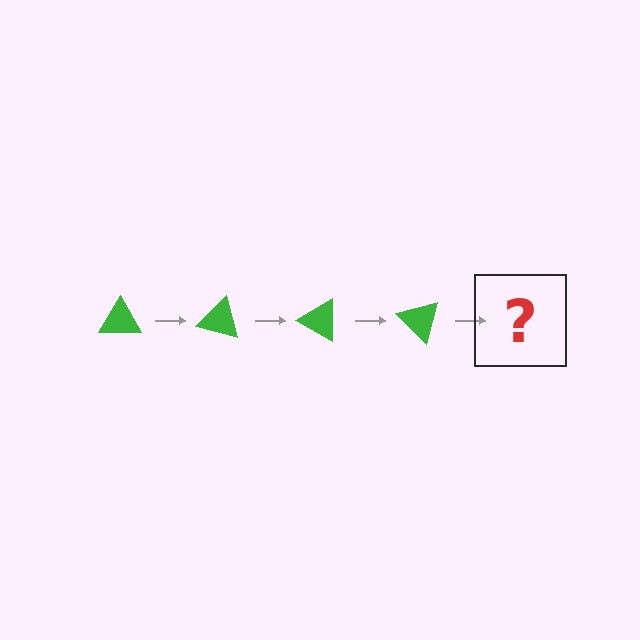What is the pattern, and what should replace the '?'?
The pattern is that the triangle rotates 15 degrees each step. The '?' should be a green triangle rotated 60 degrees.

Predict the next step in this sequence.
The next step is a green triangle rotated 60 degrees.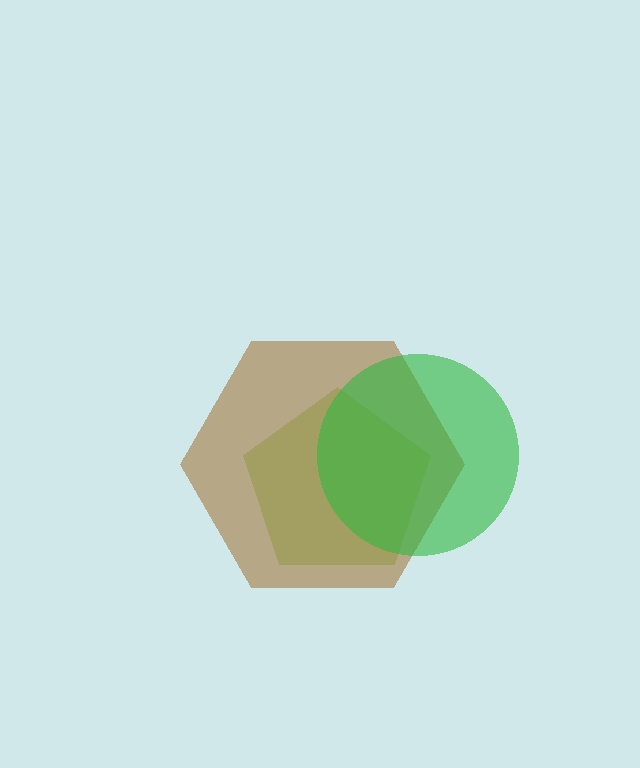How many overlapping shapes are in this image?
There are 3 overlapping shapes in the image.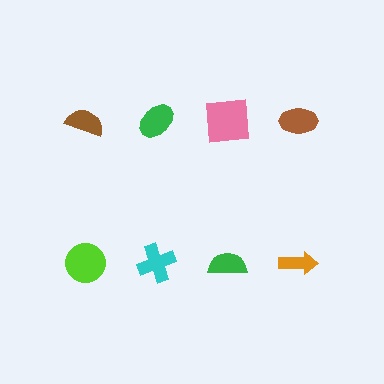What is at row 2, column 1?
A lime circle.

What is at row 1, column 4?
A brown ellipse.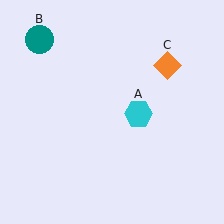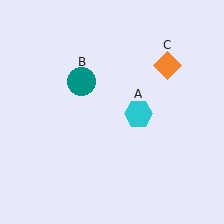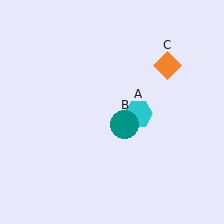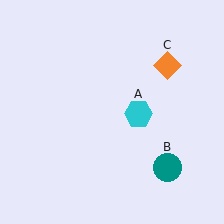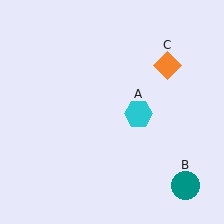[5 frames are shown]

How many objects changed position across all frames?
1 object changed position: teal circle (object B).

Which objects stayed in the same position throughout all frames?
Cyan hexagon (object A) and orange diamond (object C) remained stationary.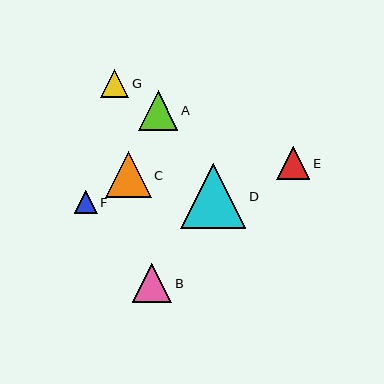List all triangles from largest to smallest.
From largest to smallest: D, C, A, B, E, G, F.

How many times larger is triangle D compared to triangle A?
Triangle D is approximately 1.6 times the size of triangle A.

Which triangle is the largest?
Triangle D is the largest with a size of approximately 65 pixels.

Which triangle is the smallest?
Triangle F is the smallest with a size of approximately 23 pixels.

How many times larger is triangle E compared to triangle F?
Triangle E is approximately 1.4 times the size of triangle F.